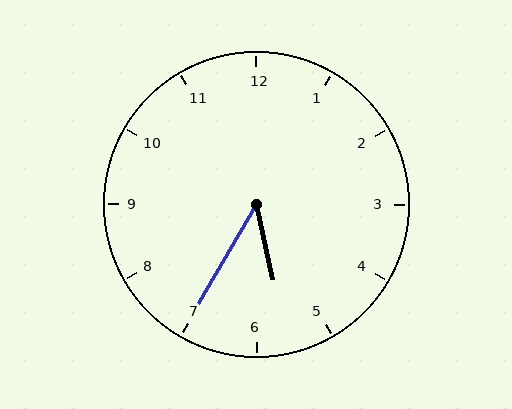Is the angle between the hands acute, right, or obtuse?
It is acute.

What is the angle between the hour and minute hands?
Approximately 42 degrees.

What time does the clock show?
5:35.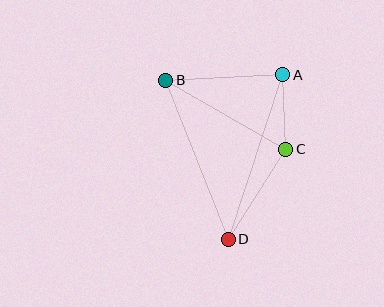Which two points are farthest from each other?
Points A and D are farthest from each other.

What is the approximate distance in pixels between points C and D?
The distance between C and D is approximately 107 pixels.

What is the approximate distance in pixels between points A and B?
The distance between A and B is approximately 117 pixels.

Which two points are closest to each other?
Points A and C are closest to each other.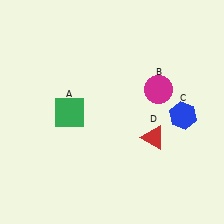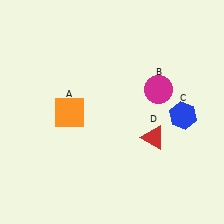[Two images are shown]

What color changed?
The square (A) changed from green in Image 1 to orange in Image 2.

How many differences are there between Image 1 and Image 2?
There is 1 difference between the two images.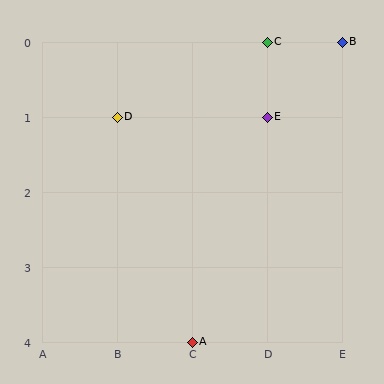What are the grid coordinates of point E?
Point E is at grid coordinates (D, 1).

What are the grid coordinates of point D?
Point D is at grid coordinates (B, 1).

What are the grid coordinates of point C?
Point C is at grid coordinates (D, 0).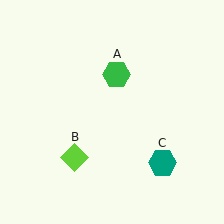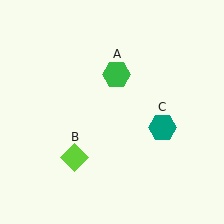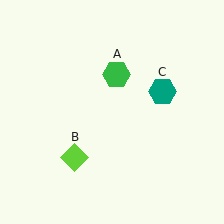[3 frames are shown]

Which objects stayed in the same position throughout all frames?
Green hexagon (object A) and lime diamond (object B) remained stationary.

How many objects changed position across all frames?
1 object changed position: teal hexagon (object C).